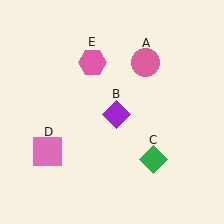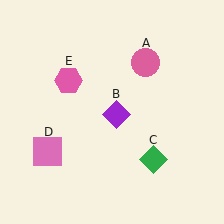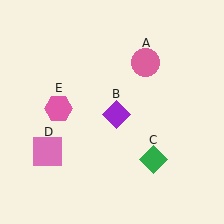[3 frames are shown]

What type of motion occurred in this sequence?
The pink hexagon (object E) rotated counterclockwise around the center of the scene.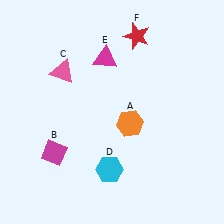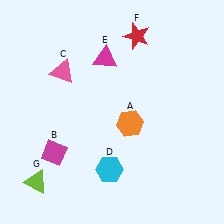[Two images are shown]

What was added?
A lime triangle (G) was added in Image 2.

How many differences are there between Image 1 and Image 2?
There is 1 difference between the two images.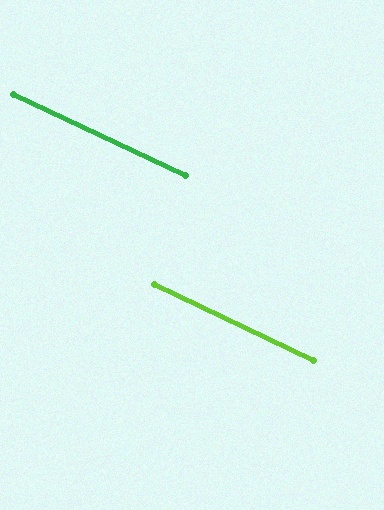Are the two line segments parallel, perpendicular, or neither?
Parallel — their directions differ by only 0.3°.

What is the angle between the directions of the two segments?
Approximately 0 degrees.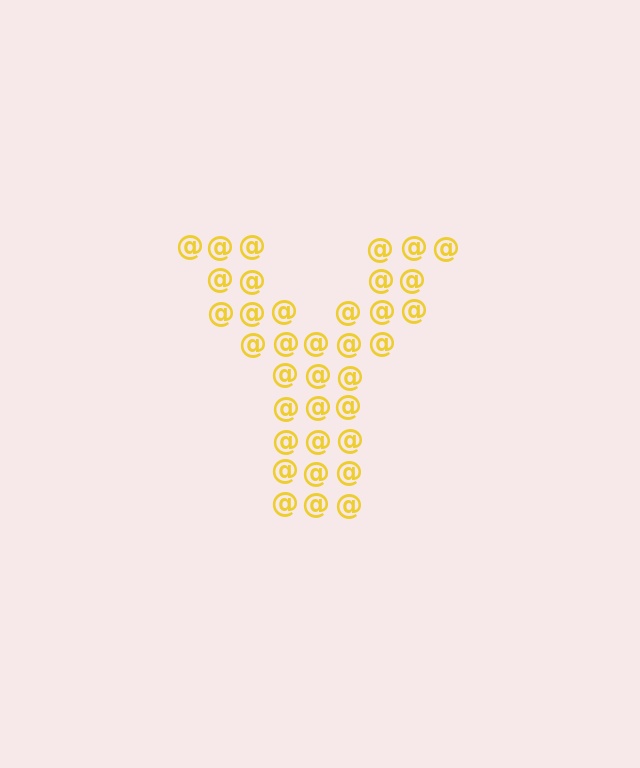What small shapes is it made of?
It is made of small at signs.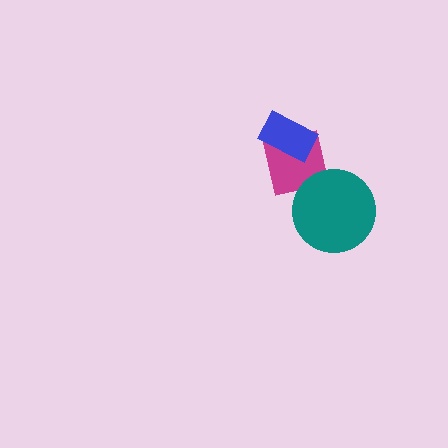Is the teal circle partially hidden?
No, no other shape covers it.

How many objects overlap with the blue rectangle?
1 object overlaps with the blue rectangle.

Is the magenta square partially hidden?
Yes, it is partially covered by another shape.